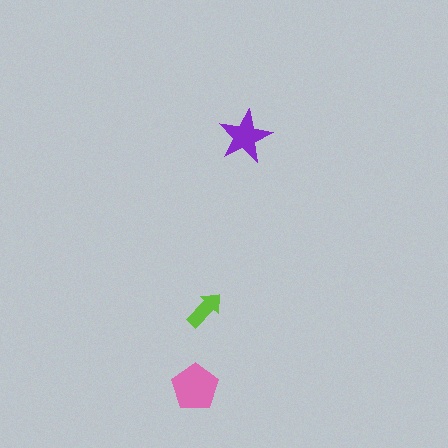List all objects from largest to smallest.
The pink pentagon, the purple star, the lime arrow.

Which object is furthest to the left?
The pink pentagon is leftmost.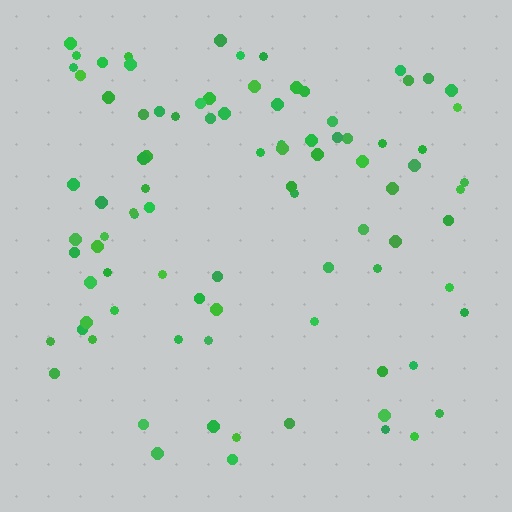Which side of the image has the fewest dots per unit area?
The bottom.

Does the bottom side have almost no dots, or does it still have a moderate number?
Still a moderate number, just noticeably fewer than the top.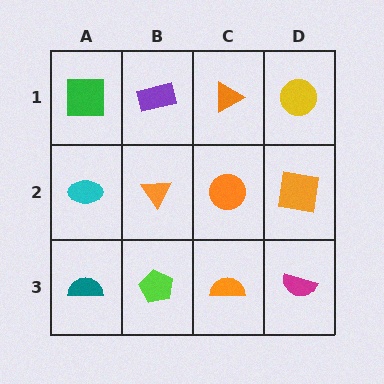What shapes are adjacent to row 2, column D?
A yellow circle (row 1, column D), a magenta semicircle (row 3, column D), an orange circle (row 2, column C).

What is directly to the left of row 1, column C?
A purple rectangle.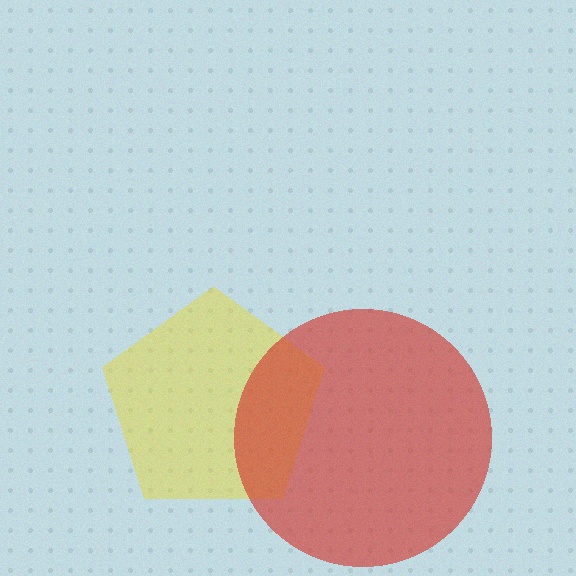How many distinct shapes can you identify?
There are 2 distinct shapes: a yellow pentagon, a red circle.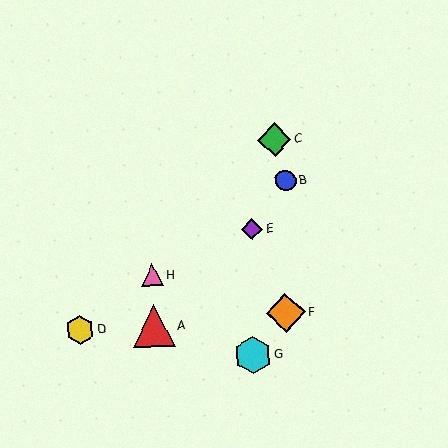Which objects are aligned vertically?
Objects A, H are aligned vertically.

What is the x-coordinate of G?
Object G is at x≈253.